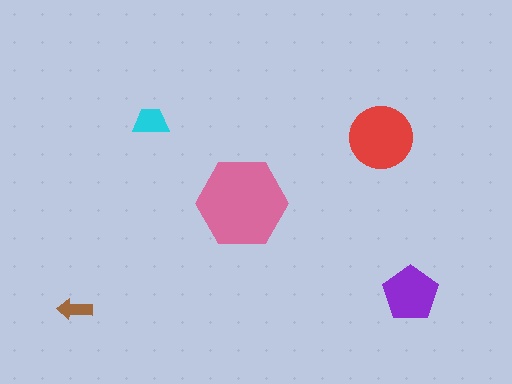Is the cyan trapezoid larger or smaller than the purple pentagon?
Smaller.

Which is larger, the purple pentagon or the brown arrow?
The purple pentagon.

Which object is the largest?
The pink hexagon.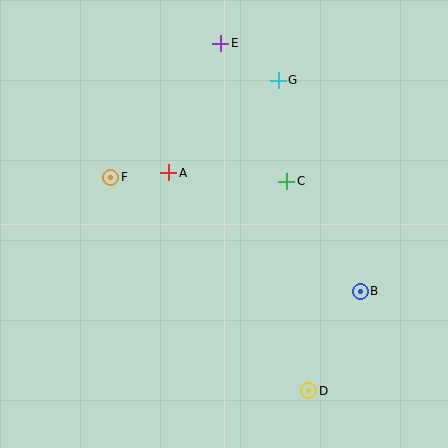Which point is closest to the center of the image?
Point A at (169, 173) is closest to the center.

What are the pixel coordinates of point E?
Point E is at (221, 43).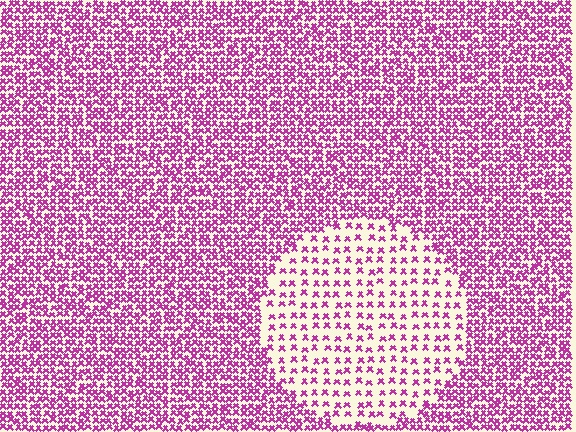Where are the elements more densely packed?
The elements are more densely packed outside the circle boundary.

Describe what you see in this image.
The image contains small magenta elements arranged at two different densities. A circle-shaped region is visible where the elements are less densely packed than the surrounding area.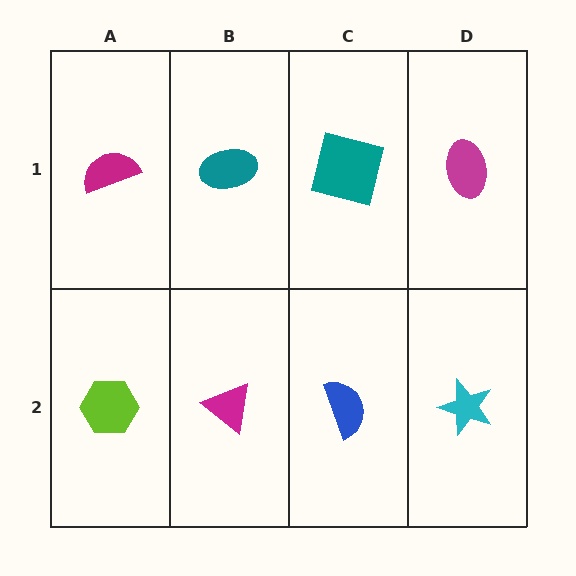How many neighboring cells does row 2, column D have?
2.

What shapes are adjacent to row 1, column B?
A magenta triangle (row 2, column B), a magenta semicircle (row 1, column A), a teal square (row 1, column C).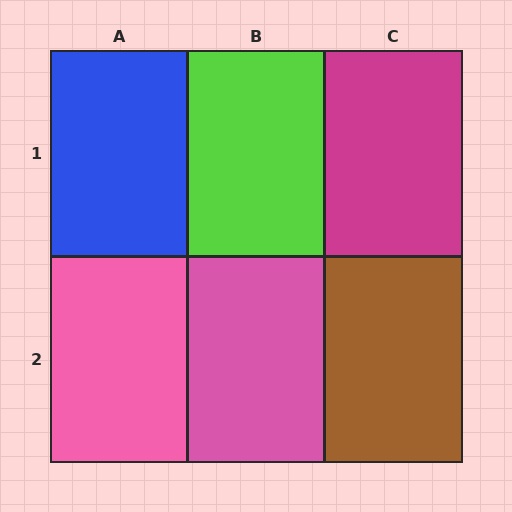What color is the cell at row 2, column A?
Pink.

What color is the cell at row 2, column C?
Brown.